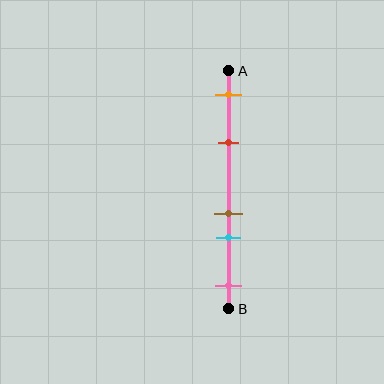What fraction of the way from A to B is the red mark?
The red mark is approximately 30% (0.3) of the way from A to B.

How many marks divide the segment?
There are 5 marks dividing the segment.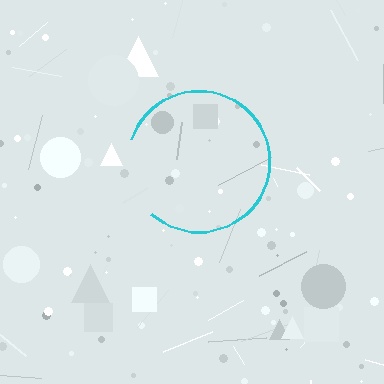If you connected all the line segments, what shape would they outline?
They would outline a circle.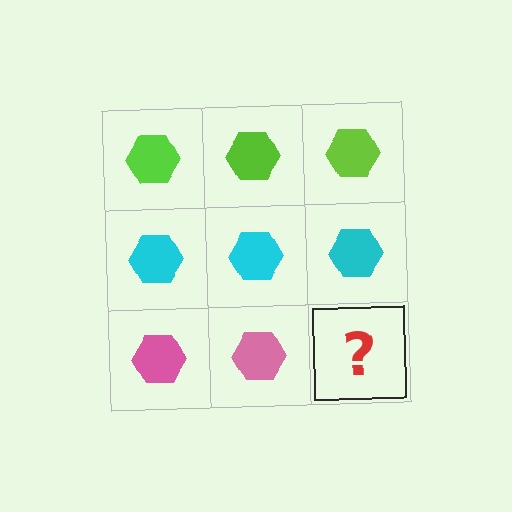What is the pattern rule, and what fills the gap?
The rule is that each row has a consistent color. The gap should be filled with a pink hexagon.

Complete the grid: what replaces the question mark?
The question mark should be replaced with a pink hexagon.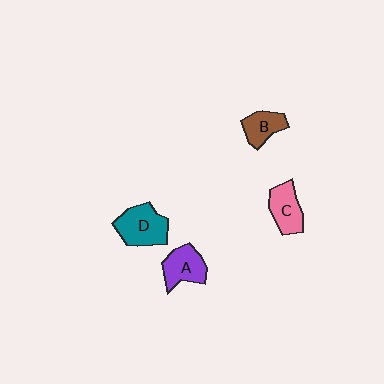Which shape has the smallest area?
Shape B (brown).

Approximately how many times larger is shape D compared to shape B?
Approximately 1.6 times.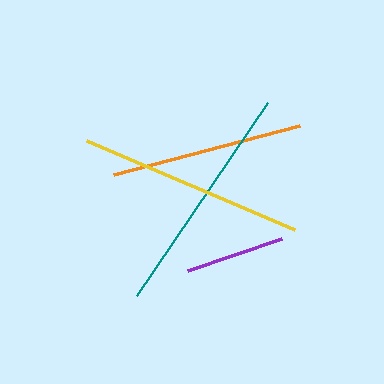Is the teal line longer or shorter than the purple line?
The teal line is longer than the purple line.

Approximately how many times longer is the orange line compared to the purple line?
The orange line is approximately 1.9 times the length of the purple line.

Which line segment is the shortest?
The purple line is the shortest at approximately 100 pixels.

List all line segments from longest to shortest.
From longest to shortest: teal, yellow, orange, purple.